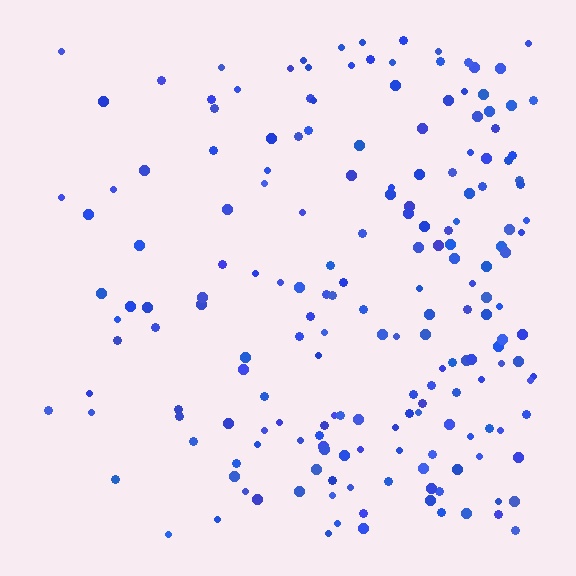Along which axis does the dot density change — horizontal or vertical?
Horizontal.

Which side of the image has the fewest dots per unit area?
The left.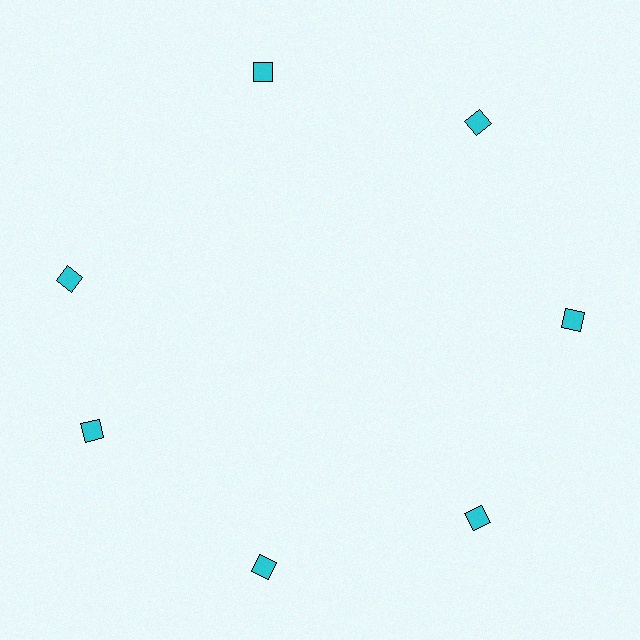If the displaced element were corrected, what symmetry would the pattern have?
It would have 7-fold rotational symmetry — the pattern would map onto itself every 51 degrees.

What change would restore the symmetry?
The symmetry would be restored by rotating it back into even spacing with its neighbors so that all 7 diamonds sit at equal angles and equal distance from the center.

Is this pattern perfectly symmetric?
No. The 7 cyan diamonds are arranged in a ring, but one element near the 10 o'clock position is rotated out of alignment along the ring, breaking the 7-fold rotational symmetry.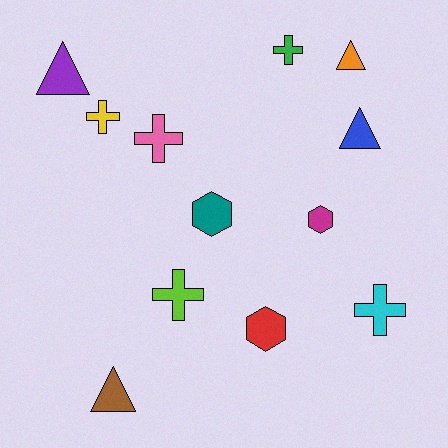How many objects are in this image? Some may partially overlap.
There are 12 objects.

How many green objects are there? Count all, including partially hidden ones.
There is 1 green object.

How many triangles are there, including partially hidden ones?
There are 4 triangles.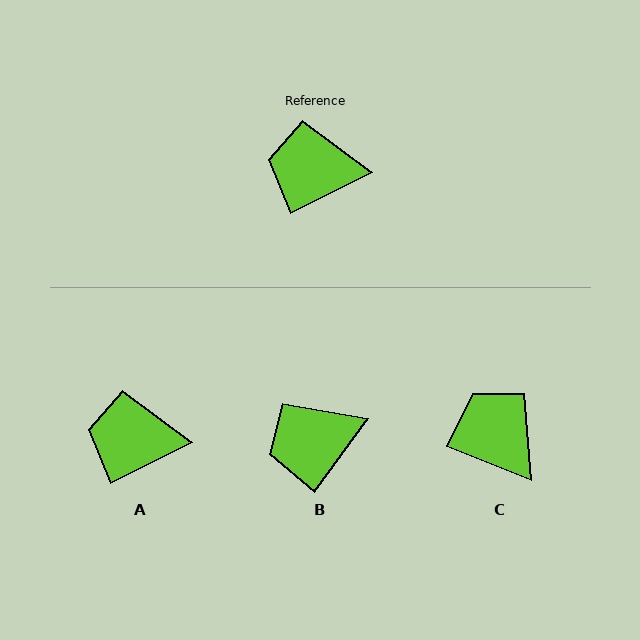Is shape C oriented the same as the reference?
No, it is off by about 48 degrees.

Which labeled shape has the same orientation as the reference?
A.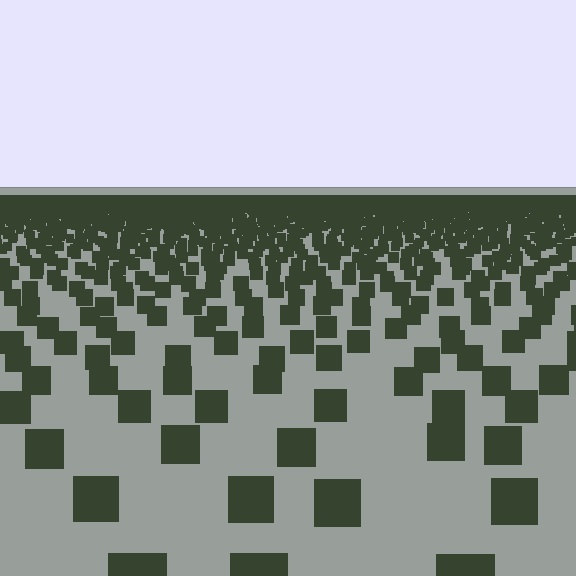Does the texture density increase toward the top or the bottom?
Density increases toward the top.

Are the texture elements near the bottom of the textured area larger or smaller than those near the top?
Larger. Near the bottom, elements are closer to the viewer and appear at a bigger on-screen size.